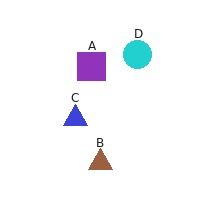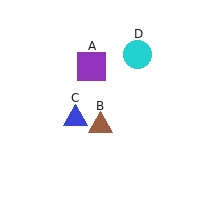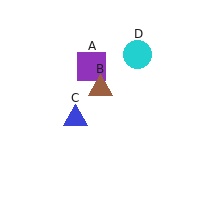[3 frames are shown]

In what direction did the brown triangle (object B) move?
The brown triangle (object B) moved up.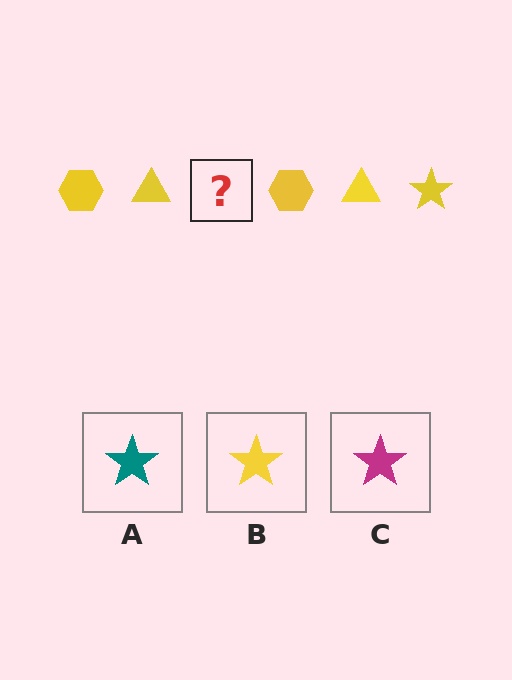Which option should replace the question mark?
Option B.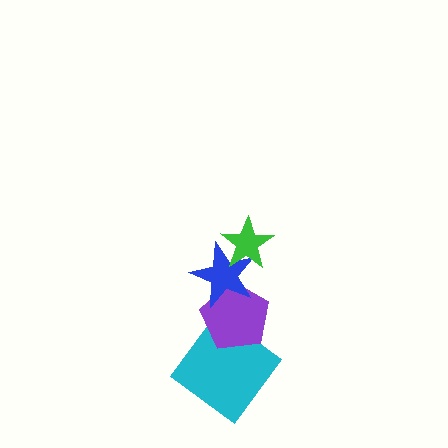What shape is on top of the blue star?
The green star is on top of the blue star.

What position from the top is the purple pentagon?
The purple pentagon is 3rd from the top.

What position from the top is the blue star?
The blue star is 2nd from the top.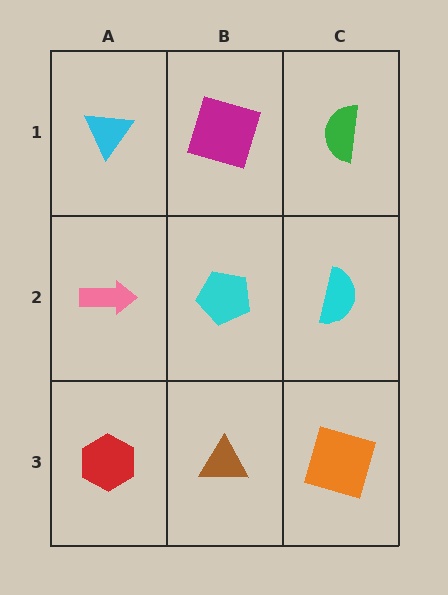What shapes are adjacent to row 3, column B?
A cyan pentagon (row 2, column B), a red hexagon (row 3, column A), an orange square (row 3, column C).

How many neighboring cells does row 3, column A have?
2.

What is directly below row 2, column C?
An orange square.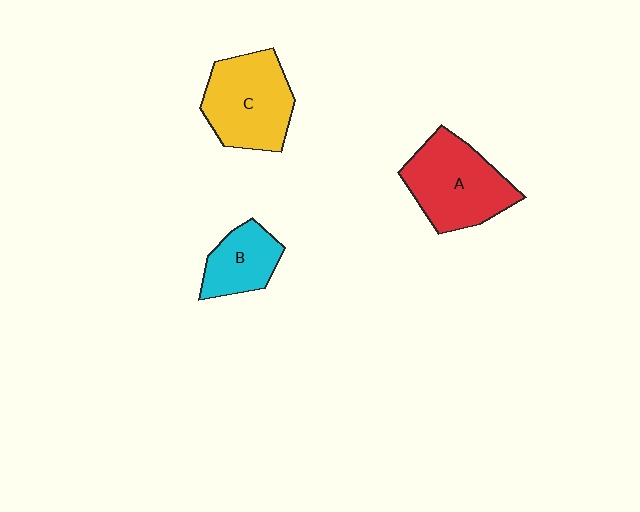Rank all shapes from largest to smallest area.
From largest to smallest: A (red), C (yellow), B (cyan).